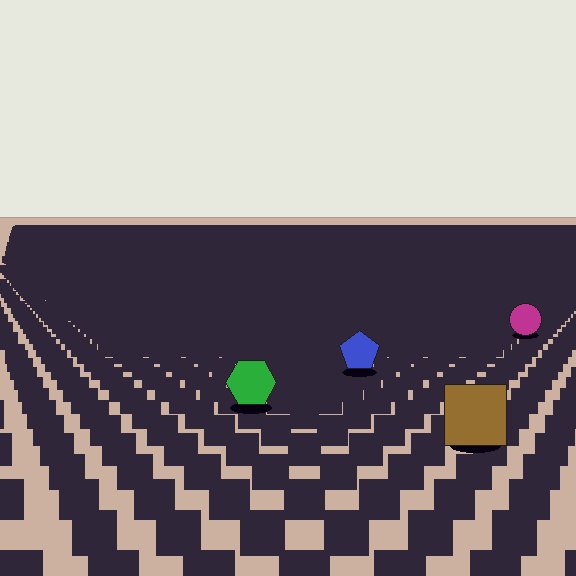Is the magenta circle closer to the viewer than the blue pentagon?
No. The blue pentagon is closer — you can tell from the texture gradient: the ground texture is coarser near it.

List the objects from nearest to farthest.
From nearest to farthest: the brown square, the green hexagon, the blue pentagon, the magenta circle.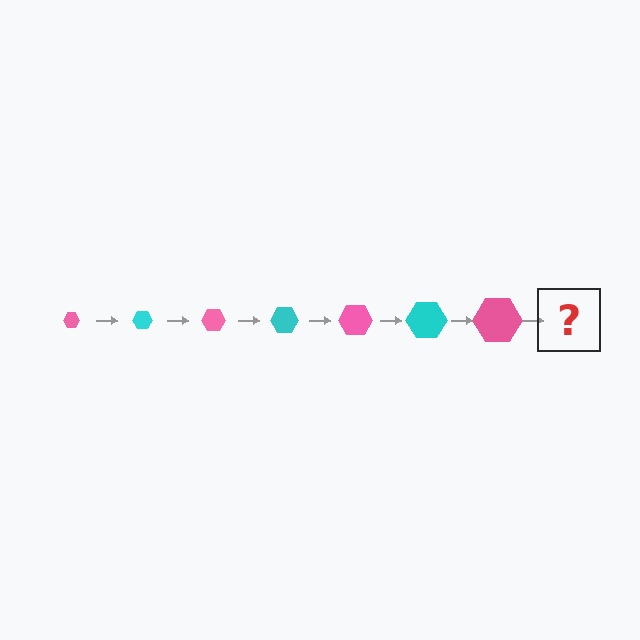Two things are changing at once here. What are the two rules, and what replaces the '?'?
The two rules are that the hexagon grows larger each step and the color cycles through pink and cyan. The '?' should be a cyan hexagon, larger than the previous one.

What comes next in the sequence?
The next element should be a cyan hexagon, larger than the previous one.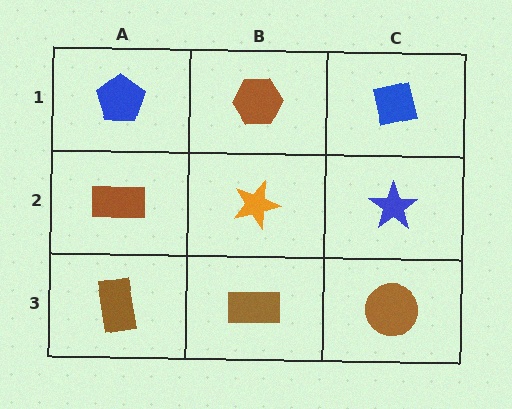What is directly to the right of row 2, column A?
An orange star.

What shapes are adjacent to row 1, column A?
A brown rectangle (row 2, column A), a brown hexagon (row 1, column B).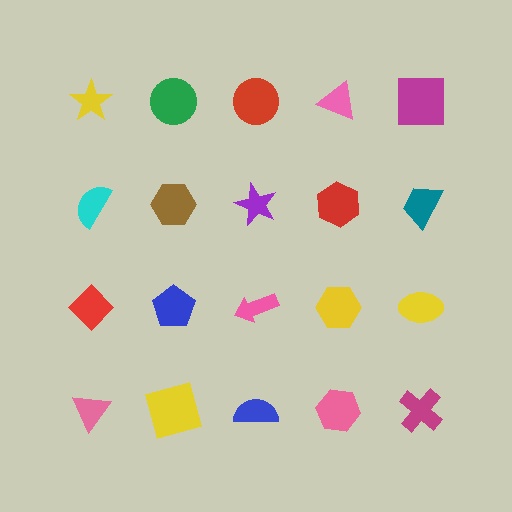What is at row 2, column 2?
A brown hexagon.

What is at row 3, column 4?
A yellow hexagon.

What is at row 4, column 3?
A blue semicircle.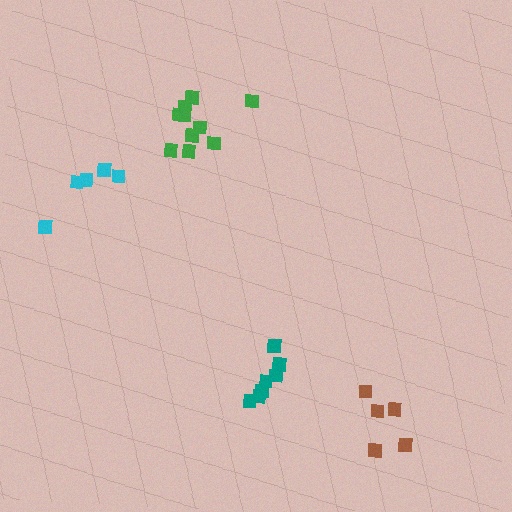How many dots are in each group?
Group 1: 7 dots, Group 2: 5 dots, Group 3: 10 dots, Group 4: 5 dots (27 total).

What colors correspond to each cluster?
The clusters are colored: teal, brown, green, cyan.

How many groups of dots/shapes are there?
There are 4 groups.